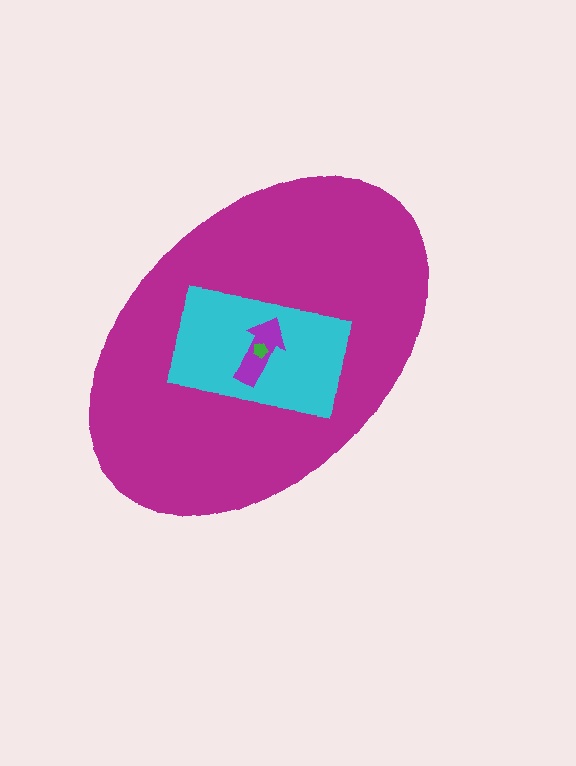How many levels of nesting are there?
4.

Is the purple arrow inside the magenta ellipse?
Yes.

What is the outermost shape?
The magenta ellipse.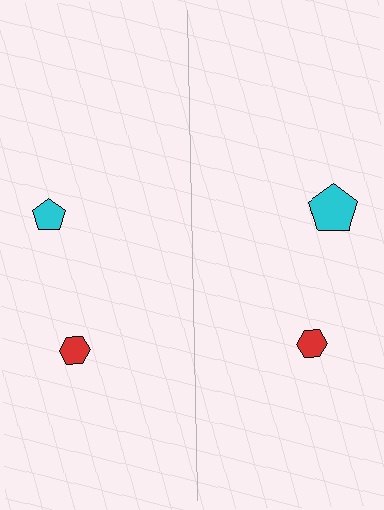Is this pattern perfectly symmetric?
No, the pattern is not perfectly symmetric. The cyan pentagon on the right side has a different size than its mirror counterpart.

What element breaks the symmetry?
The cyan pentagon on the right side has a different size than its mirror counterpart.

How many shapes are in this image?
There are 4 shapes in this image.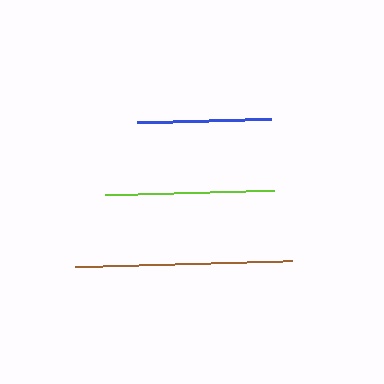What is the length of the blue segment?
The blue segment is approximately 134 pixels long.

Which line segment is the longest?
The brown line is the longest at approximately 217 pixels.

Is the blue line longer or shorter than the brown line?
The brown line is longer than the blue line.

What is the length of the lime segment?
The lime segment is approximately 169 pixels long.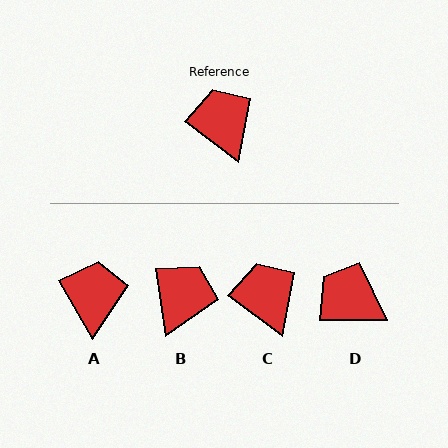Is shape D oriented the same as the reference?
No, it is off by about 36 degrees.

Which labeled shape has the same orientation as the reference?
C.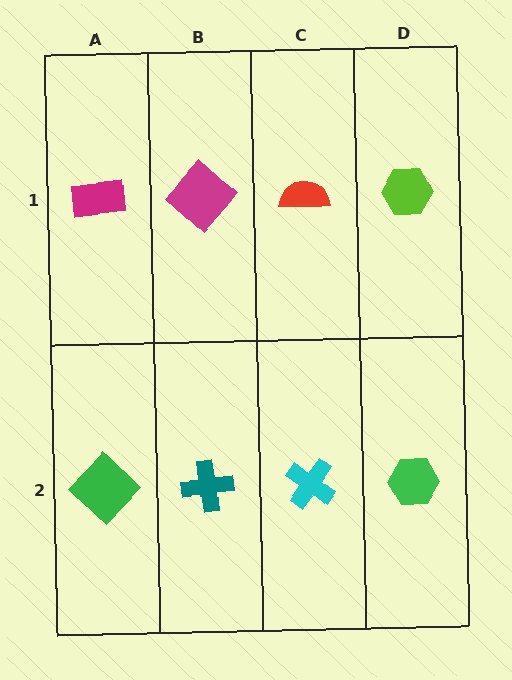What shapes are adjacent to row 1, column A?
A green diamond (row 2, column A), a magenta diamond (row 1, column B).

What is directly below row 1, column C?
A cyan cross.